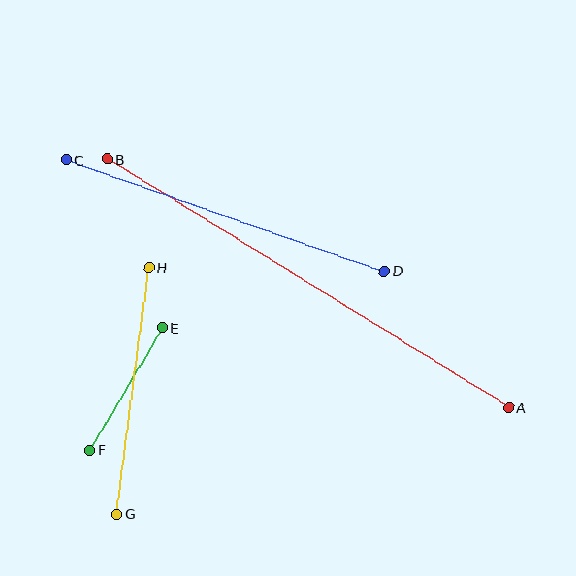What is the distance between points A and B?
The distance is approximately 472 pixels.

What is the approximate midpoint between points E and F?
The midpoint is at approximately (126, 389) pixels.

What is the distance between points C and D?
The distance is approximately 337 pixels.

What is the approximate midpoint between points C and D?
The midpoint is at approximately (225, 216) pixels.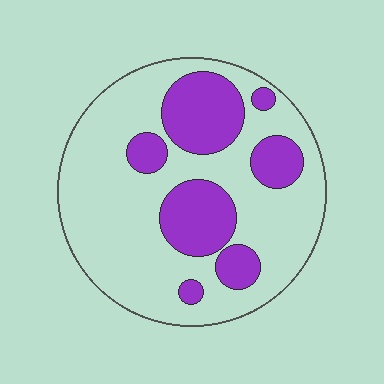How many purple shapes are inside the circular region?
7.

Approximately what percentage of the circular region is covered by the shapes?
Approximately 30%.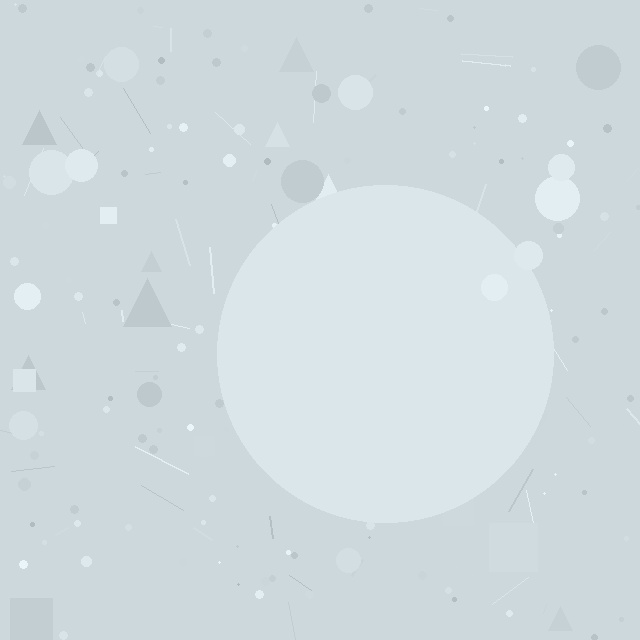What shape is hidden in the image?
A circle is hidden in the image.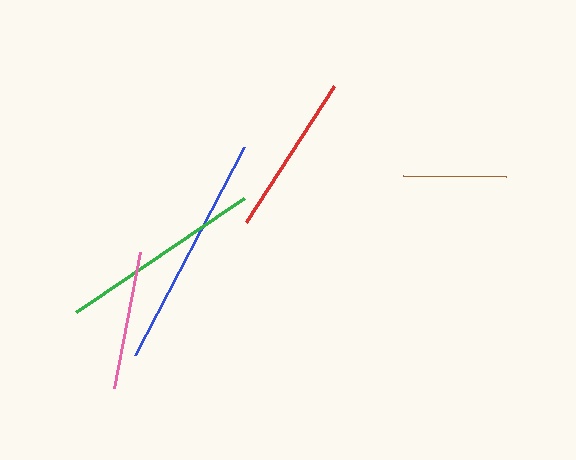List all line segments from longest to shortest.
From longest to shortest: blue, green, red, pink, brown.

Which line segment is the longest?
The blue line is the longest at approximately 235 pixels.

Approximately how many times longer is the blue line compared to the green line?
The blue line is approximately 1.2 times the length of the green line.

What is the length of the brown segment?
The brown segment is approximately 103 pixels long.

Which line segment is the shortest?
The brown line is the shortest at approximately 103 pixels.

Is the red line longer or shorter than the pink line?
The red line is longer than the pink line.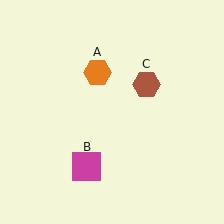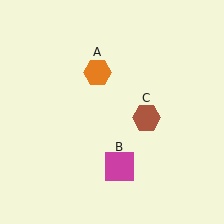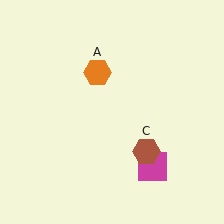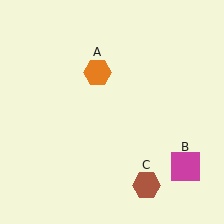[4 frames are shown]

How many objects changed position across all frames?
2 objects changed position: magenta square (object B), brown hexagon (object C).